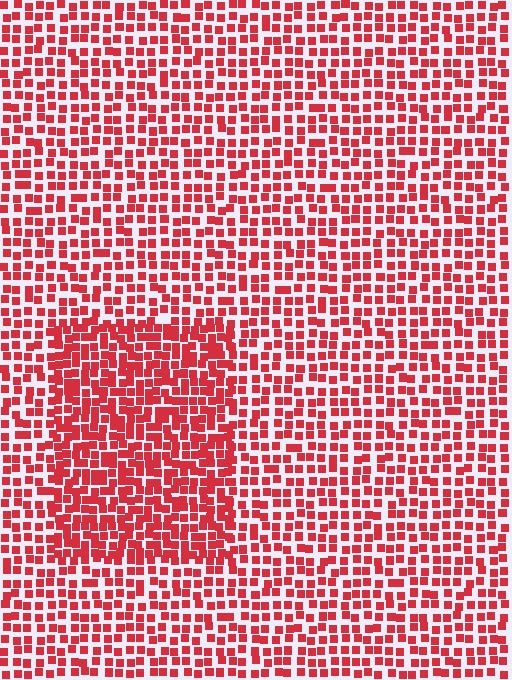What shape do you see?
I see a rectangle.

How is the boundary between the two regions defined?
The boundary is defined by a change in element density (approximately 1.6x ratio). All elements are the same color, size, and shape.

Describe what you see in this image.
The image contains small red elements arranged at two different densities. A rectangle-shaped region is visible where the elements are more densely packed than the surrounding area.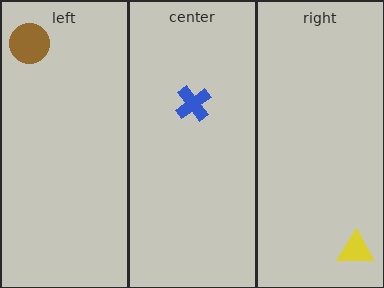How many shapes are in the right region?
1.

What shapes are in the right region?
The yellow triangle.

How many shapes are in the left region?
1.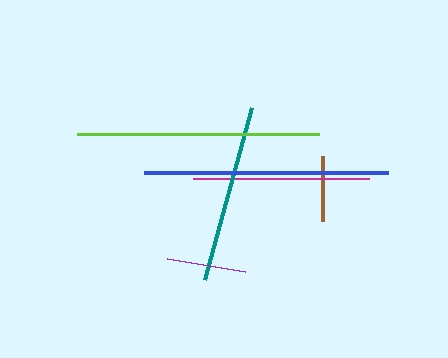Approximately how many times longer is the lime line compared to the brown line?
The lime line is approximately 3.7 times the length of the brown line.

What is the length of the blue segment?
The blue segment is approximately 243 pixels long.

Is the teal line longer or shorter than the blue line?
The blue line is longer than the teal line.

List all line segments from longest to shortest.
From longest to shortest: blue, lime, teal, magenta, purple, brown.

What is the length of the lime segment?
The lime segment is approximately 242 pixels long.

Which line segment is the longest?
The blue line is the longest at approximately 243 pixels.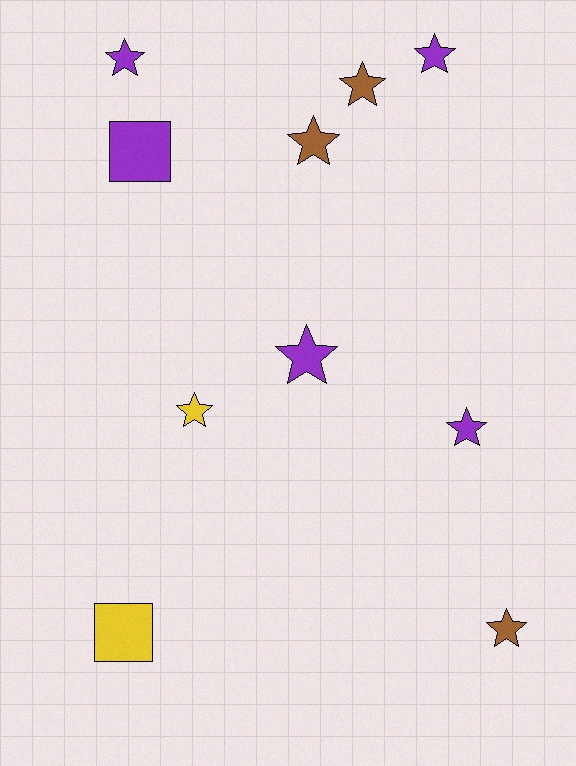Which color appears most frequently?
Purple, with 5 objects.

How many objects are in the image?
There are 10 objects.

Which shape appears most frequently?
Star, with 8 objects.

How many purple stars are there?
There are 4 purple stars.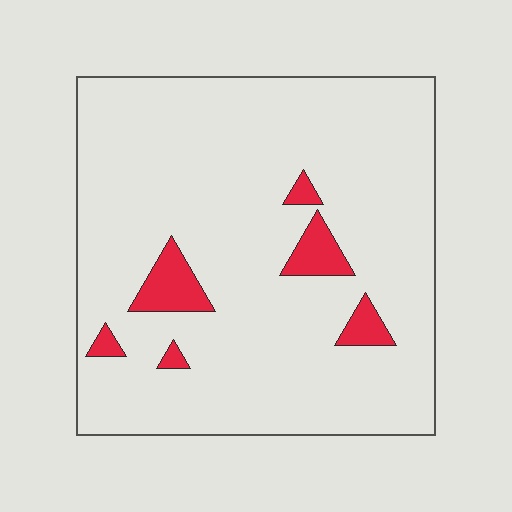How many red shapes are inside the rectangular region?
6.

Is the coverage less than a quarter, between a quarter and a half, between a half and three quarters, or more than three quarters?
Less than a quarter.